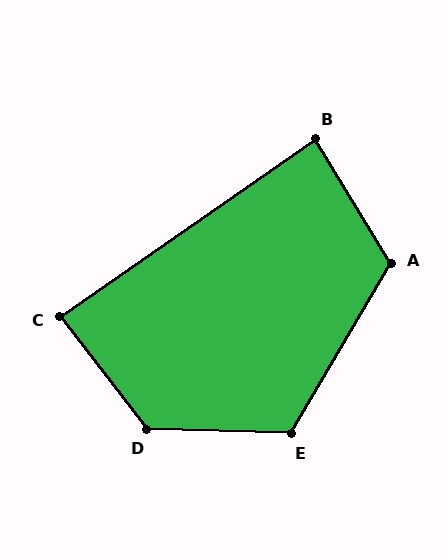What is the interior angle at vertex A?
Approximately 118 degrees (obtuse).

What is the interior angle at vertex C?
Approximately 87 degrees (approximately right).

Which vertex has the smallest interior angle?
B, at approximately 87 degrees.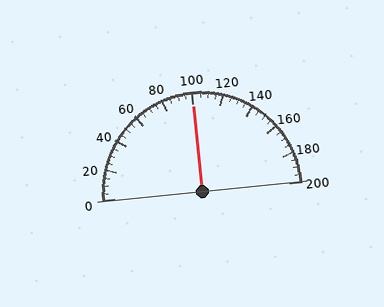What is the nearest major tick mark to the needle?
The nearest major tick mark is 100.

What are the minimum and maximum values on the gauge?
The gauge ranges from 0 to 200.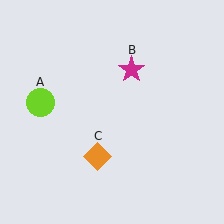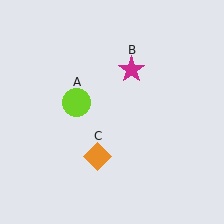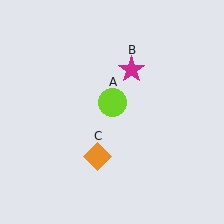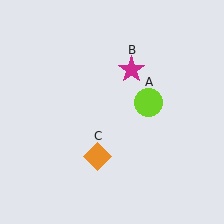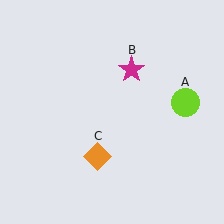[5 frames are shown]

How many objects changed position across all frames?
1 object changed position: lime circle (object A).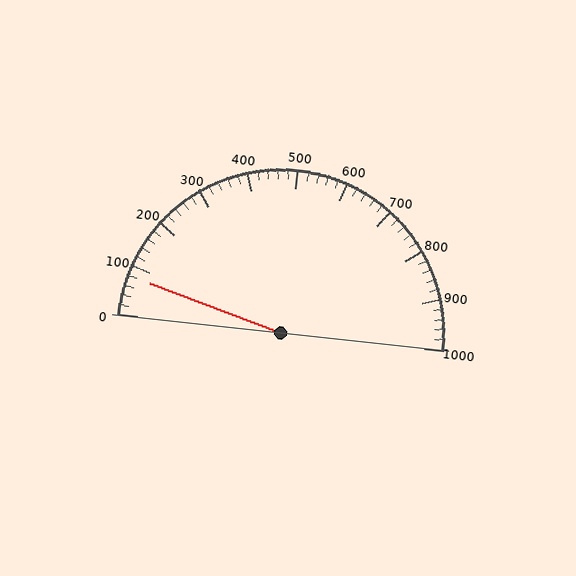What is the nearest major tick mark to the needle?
The nearest major tick mark is 100.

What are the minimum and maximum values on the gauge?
The gauge ranges from 0 to 1000.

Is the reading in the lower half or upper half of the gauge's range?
The reading is in the lower half of the range (0 to 1000).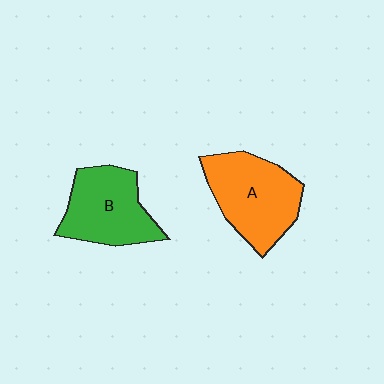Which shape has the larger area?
Shape A (orange).